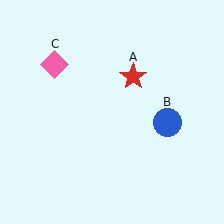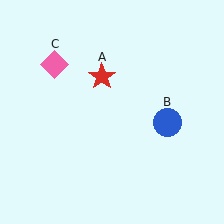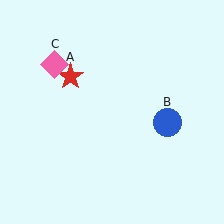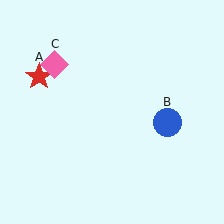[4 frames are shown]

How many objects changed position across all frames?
1 object changed position: red star (object A).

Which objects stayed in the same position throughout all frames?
Blue circle (object B) and pink diamond (object C) remained stationary.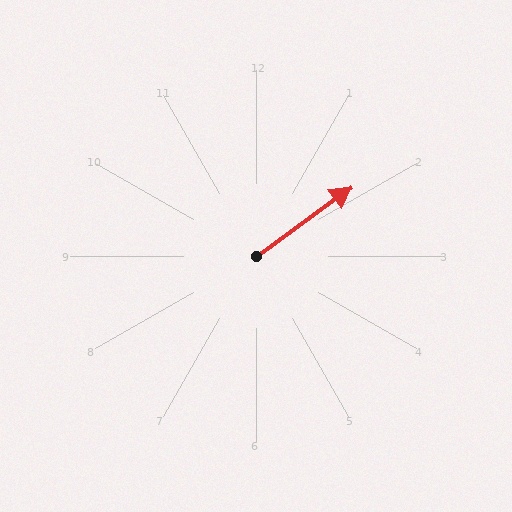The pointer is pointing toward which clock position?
Roughly 2 o'clock.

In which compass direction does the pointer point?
Northeast.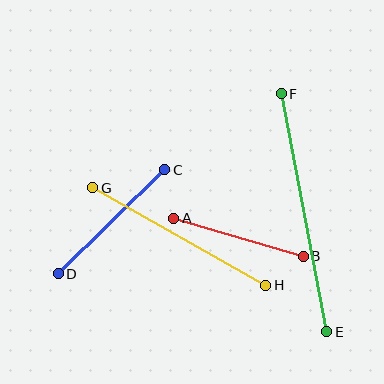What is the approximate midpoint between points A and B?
The midpoint is at approximately (238, 237) pixels.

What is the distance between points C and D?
The distance is approximately 149 pixels.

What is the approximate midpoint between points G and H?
The midpoint is at approximately (179, 237) pixels.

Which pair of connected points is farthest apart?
Points E and F are farthest apart.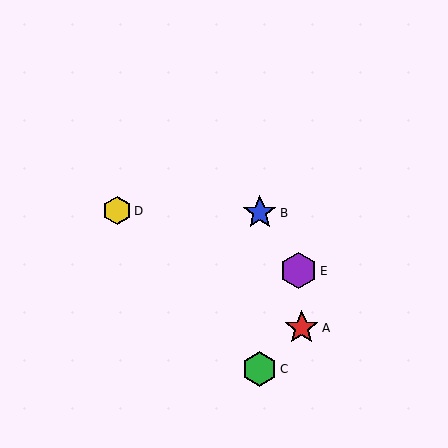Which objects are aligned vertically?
Objects B, C are aligned vertically.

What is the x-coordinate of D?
Object D is at x≈117.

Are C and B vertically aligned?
Yes, both are at x≈260.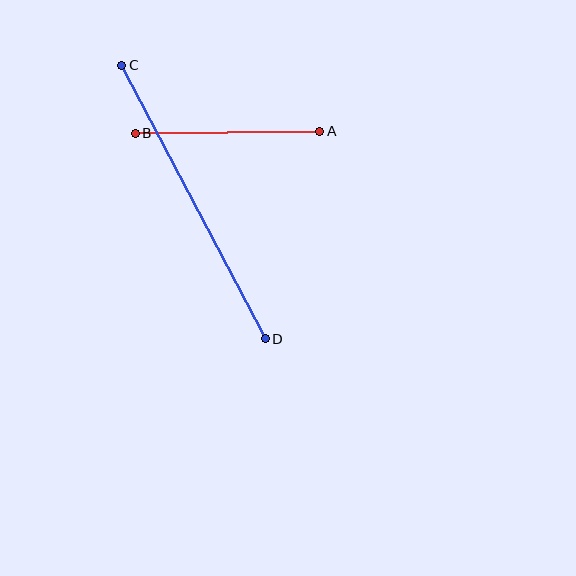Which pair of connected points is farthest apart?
Points C and D are farthest apart.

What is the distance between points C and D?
The distance is approximately 309 pixels.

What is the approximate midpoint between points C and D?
The midpoint is at approximately (193, 202) pixels.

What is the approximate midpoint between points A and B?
The midpoint is at approximately (228, 132) pixels.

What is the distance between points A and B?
The distance is approximately 184 pixels.